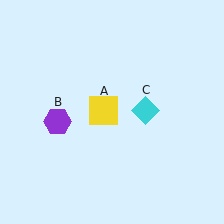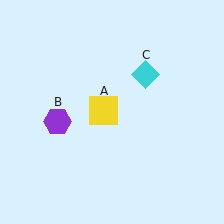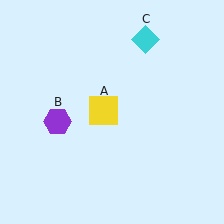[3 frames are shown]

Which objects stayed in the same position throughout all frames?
Yellow square (object A) and purple hexagon (object B) remained stationary.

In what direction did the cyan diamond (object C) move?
The cyan diamond (object C) moved up.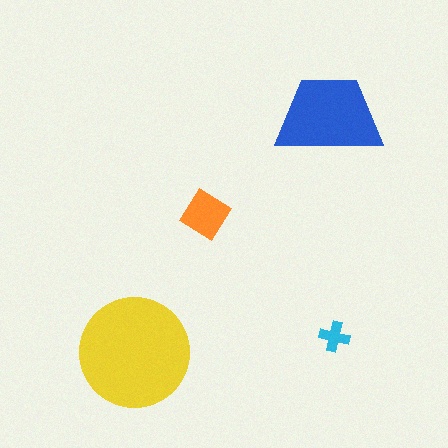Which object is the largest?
The yellow circle.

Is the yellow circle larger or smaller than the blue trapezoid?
Larger.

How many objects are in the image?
There are 4 objects in the image.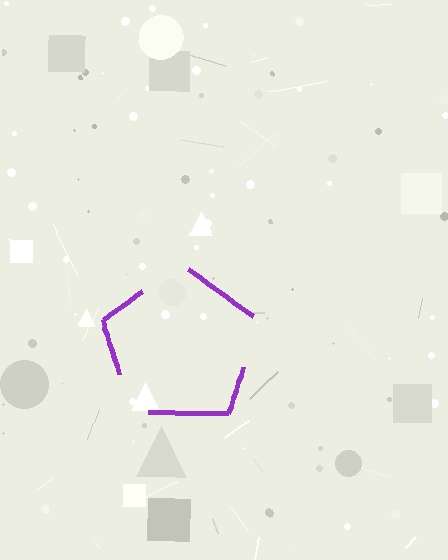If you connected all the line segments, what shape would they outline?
They would outline a pentagon.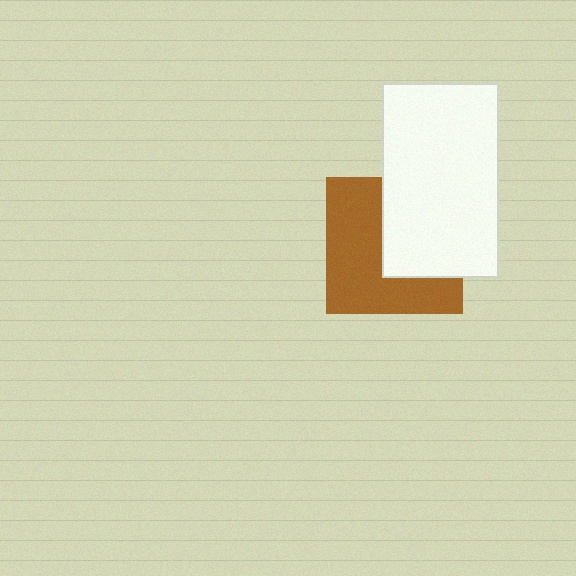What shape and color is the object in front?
The object in front is a white rectangle.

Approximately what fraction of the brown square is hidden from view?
Roughly 44% of the brown square is hidden behind the white rectangle.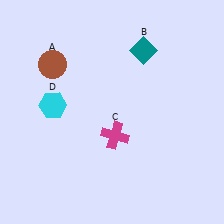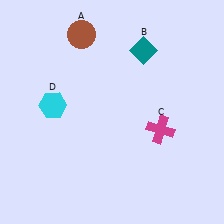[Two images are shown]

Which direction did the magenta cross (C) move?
The magenta cross (C) moved right.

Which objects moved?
The objects that moved are: the brown circle (A), the magenta cross (C).